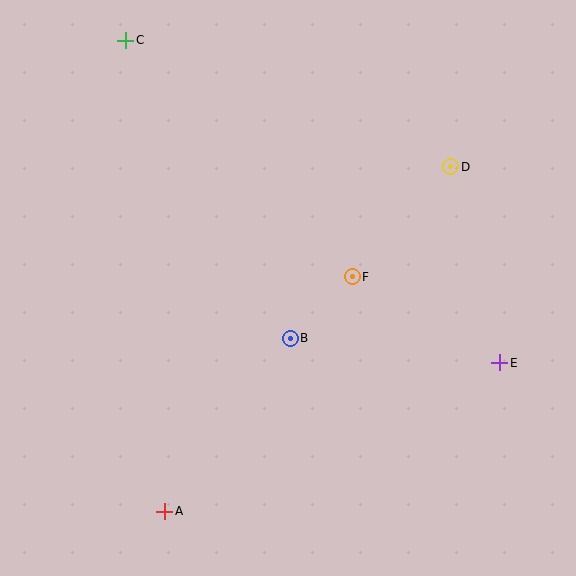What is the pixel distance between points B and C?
The distance between B and C is 341 pixels.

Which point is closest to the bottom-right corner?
Point E is closest to the bottom-right corner.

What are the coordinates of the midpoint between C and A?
The midpoint between C and A is at (145, 276).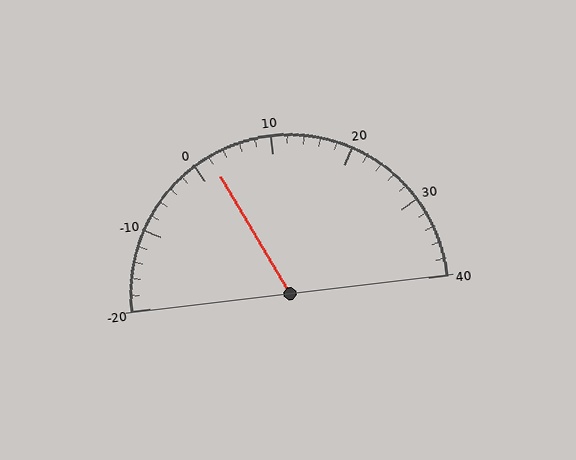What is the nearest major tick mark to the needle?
The nearest major tick mark is 0.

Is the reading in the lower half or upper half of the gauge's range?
The reading is in the lower half of the range (-20 to 40).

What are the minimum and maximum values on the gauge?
The gauge ranges from -20 to 40.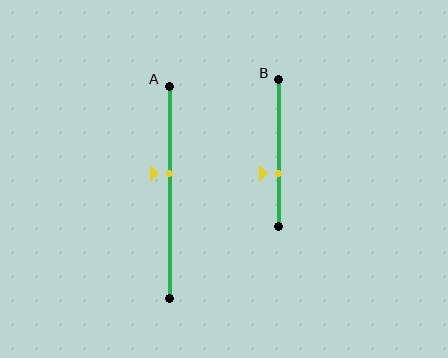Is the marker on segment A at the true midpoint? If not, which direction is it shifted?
No, the marker on segment A is shifted upward by about 9% of the segment length.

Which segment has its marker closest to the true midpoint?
Segment A has its marker closest to the true midpoint.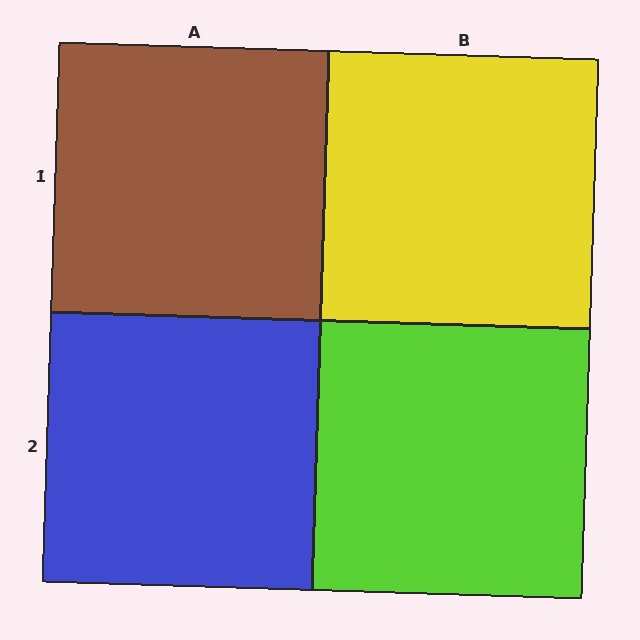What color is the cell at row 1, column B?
Yellow.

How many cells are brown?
1 cell is brown.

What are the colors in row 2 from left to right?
Blue, lime.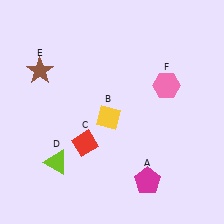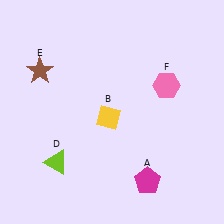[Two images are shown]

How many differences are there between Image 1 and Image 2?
There is 1 difference between the two images.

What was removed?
The red diamond (C) was removed in Image 2.